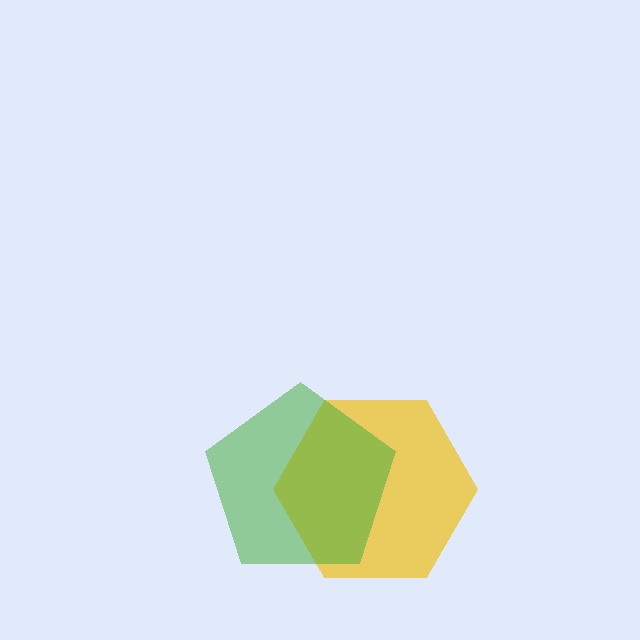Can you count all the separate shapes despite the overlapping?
Yes, there are 2 separate shapes.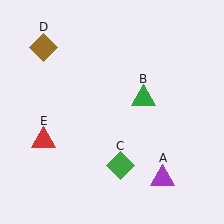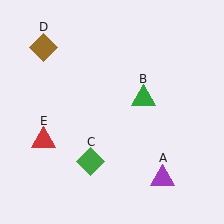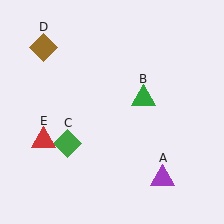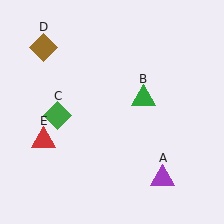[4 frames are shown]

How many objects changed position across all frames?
1 object changed position: green diamond (object C).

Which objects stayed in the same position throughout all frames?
Purple triangle (object A) and green triangle (object B) and brown diamond (object D) and red triangle (object E) remained stationary.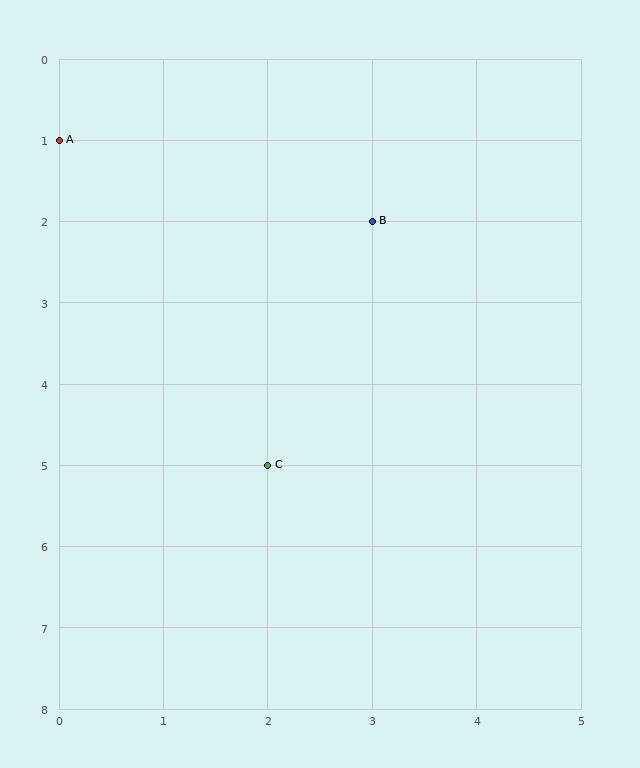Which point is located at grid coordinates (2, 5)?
Point C is at (2, 5).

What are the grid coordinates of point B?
Point B is at grid coordinates (3, 2).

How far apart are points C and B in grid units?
Points C and B are 1 column and 3 rows apart (about 3.2 grid units diagonally).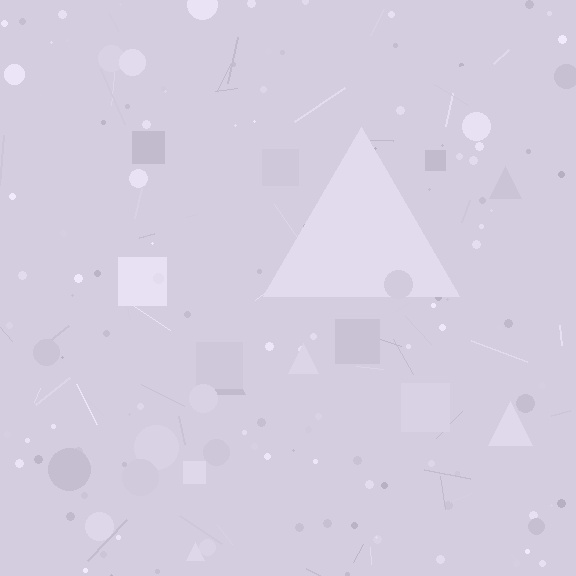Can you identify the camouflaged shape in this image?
The camouflaged shape is a triangle.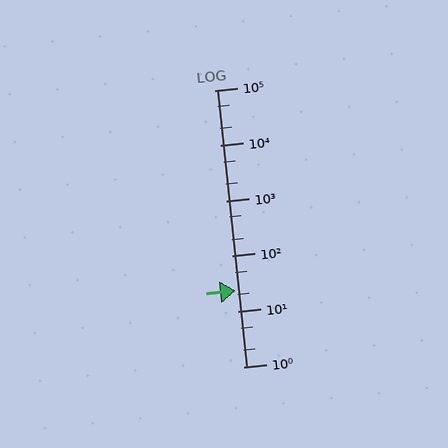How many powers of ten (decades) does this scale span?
The scale spans 5 decades, from 1 to 100000.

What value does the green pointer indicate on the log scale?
The pointer indicates approximately 24.